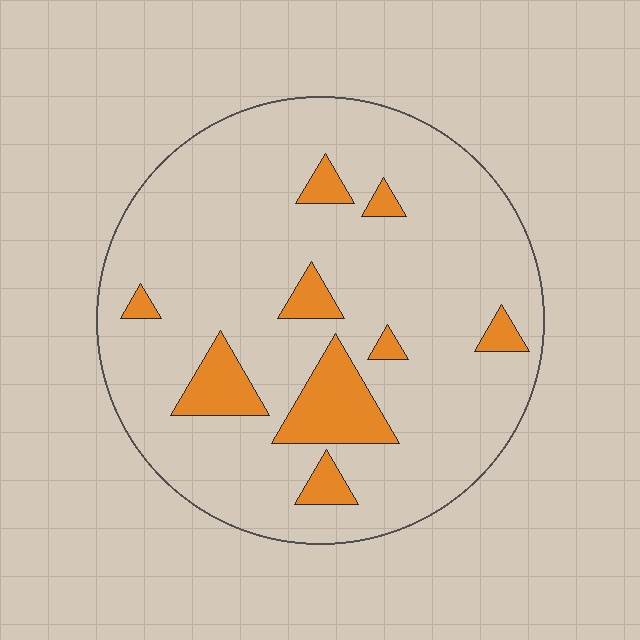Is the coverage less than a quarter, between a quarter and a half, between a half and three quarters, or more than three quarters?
Less than a quarter.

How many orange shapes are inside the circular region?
9.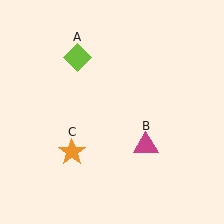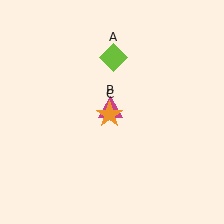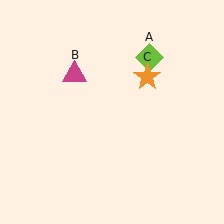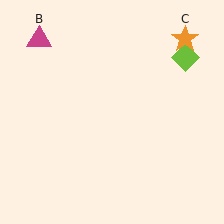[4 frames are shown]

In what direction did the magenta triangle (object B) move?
The magenta triangle (object B) moved up and to the left.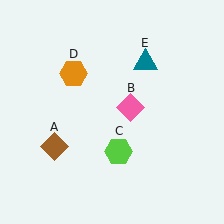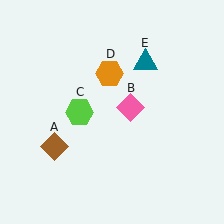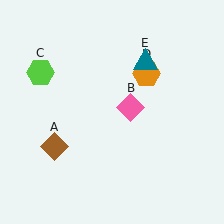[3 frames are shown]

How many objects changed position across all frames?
2 objects changed position: lime hexagon (object C), orange hexagon (object D).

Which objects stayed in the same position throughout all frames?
Brown diamond (object A) and pink diamond (object B) and teal triangle (object E) remained stationary.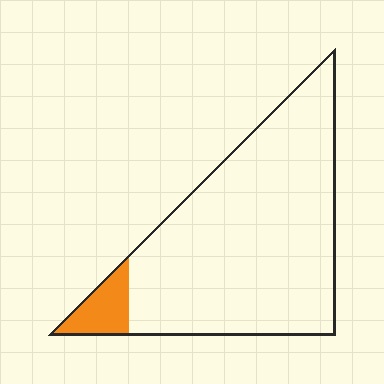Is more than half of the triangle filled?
No.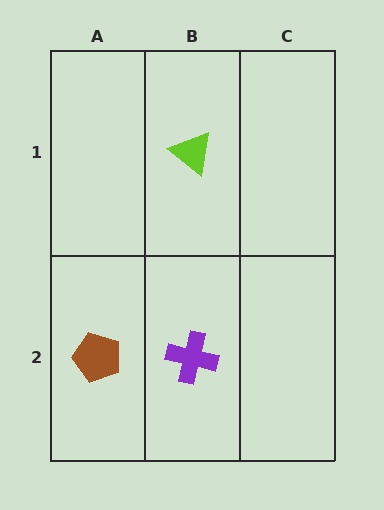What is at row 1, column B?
A lime triangle.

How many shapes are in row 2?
2 shapes.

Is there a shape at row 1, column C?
No, that cell is empty.